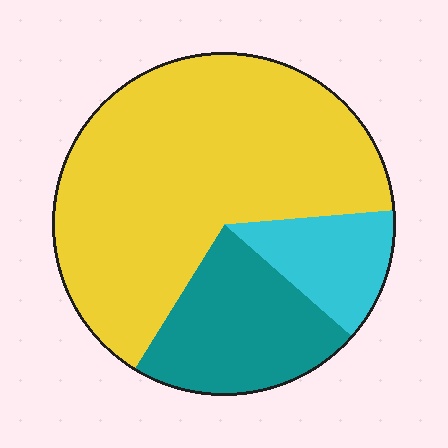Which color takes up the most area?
Yellow, at roughly 65%.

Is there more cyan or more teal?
Teal.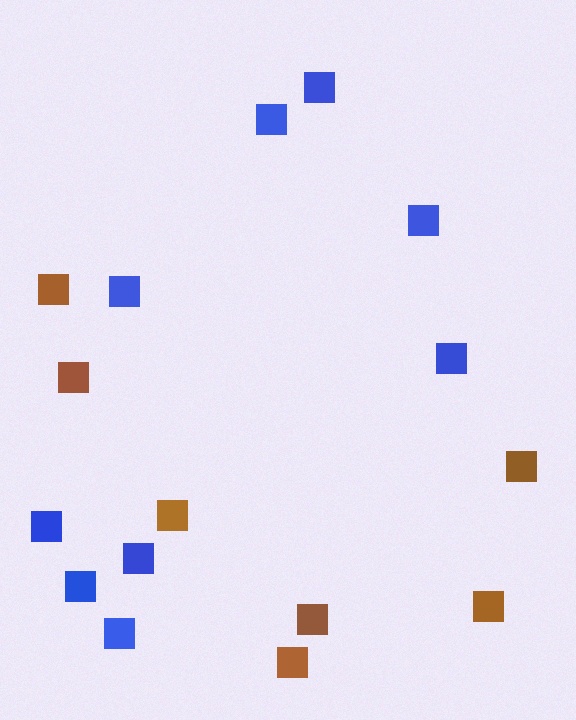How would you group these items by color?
There are 2 groups: one group of brown squares (7) and one group of blue squares (9).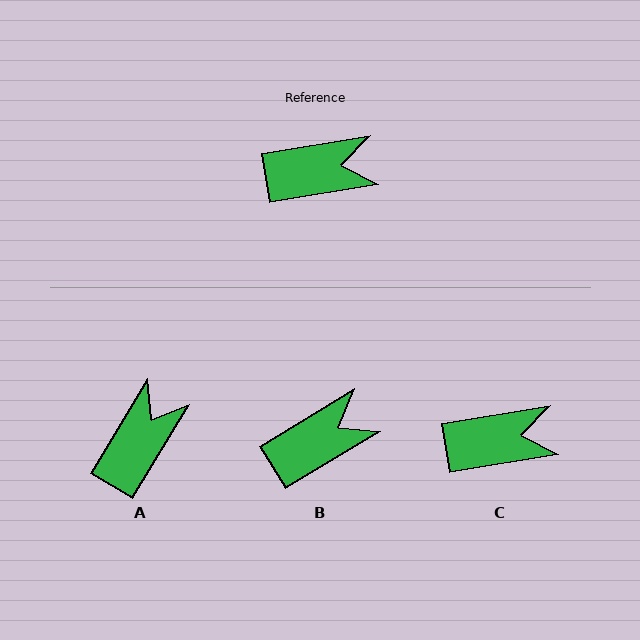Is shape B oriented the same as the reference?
No, it is off by about 22 degrees.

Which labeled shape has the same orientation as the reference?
C.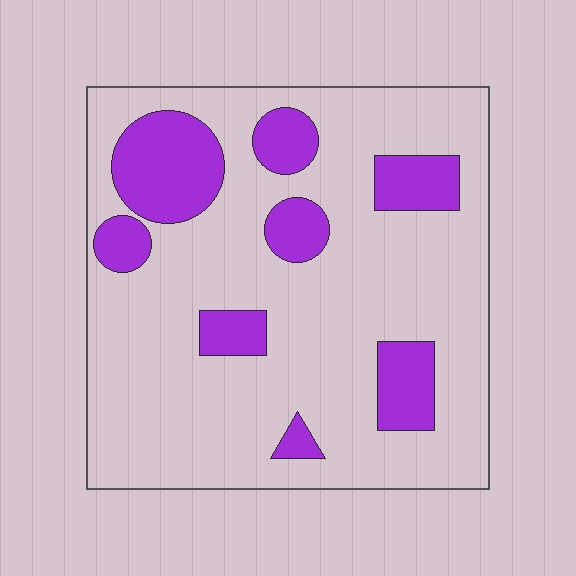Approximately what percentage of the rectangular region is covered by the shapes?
Approximately 20%.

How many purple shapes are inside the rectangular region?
8.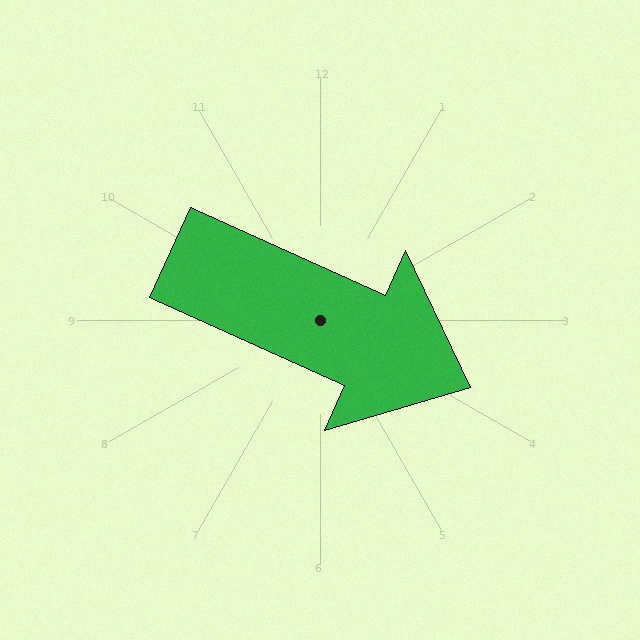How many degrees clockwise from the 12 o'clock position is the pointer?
Approximately 114 degrees.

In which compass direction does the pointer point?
Southeast.